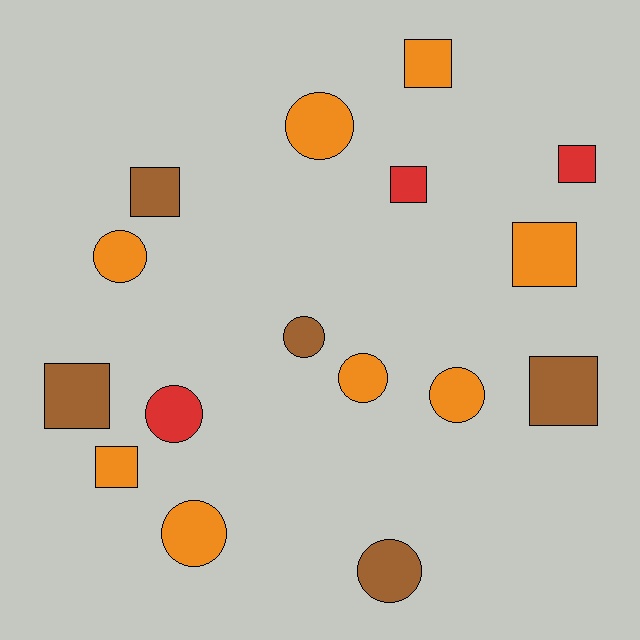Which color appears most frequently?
Orange, with 8 objects.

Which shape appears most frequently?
Circle, with 8 objects.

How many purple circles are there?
There are no purple circles.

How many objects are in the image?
There are 16 objects.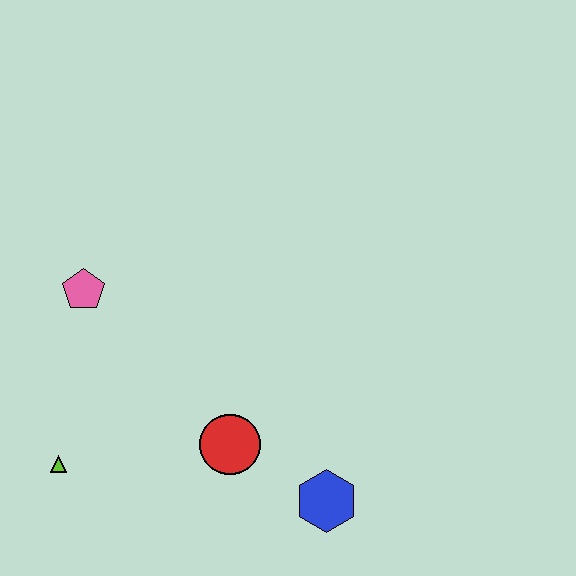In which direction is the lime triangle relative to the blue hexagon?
The lime triangle is to the left of the blue hexagon.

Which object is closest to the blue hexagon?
The red circle is closest to the blue hexagon.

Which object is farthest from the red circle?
The pink pentagon is farthest from the red circle.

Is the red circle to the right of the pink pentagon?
Yes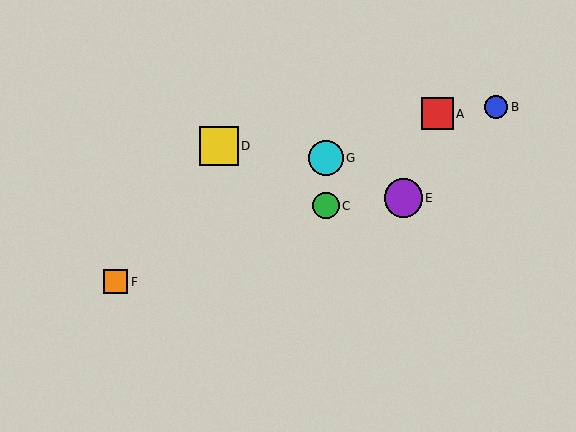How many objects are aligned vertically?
2 objects (C, G) are aligned vertically.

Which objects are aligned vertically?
Objects C, G are aligned vertically.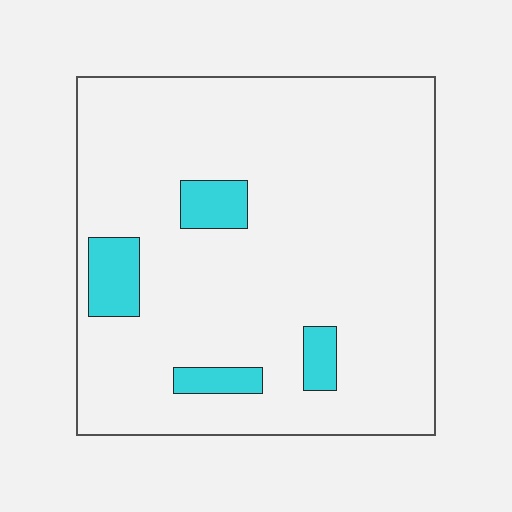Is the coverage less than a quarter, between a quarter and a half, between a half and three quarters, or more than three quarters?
Less than a quarter.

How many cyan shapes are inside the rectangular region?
4.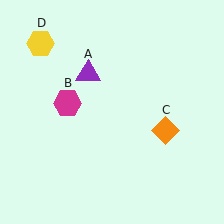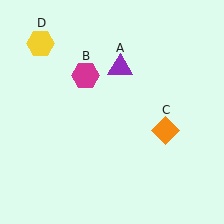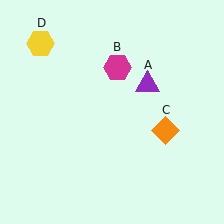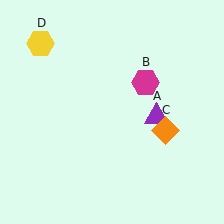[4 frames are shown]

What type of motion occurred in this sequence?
The purple triangle (object A), magenta hexagon (object B) rotated clockwise around the center of the scene.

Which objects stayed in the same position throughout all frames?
Orange diamond (object C) and yellow hexagon (object D) remained stationary.